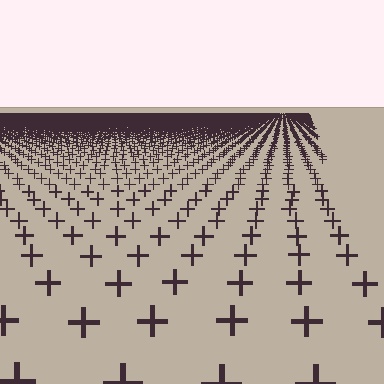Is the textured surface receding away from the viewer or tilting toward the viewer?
The surface is receding away from the viewer. Texture elements get smaller and denser toward the top.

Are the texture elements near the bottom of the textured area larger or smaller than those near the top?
Larger. Near the bottom, elements are closer to the viewer and appear at a bigger on-screen size.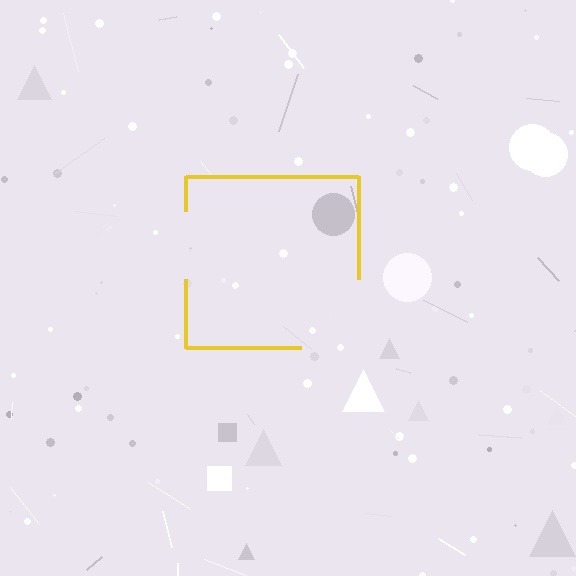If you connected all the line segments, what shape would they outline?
They would outline a square.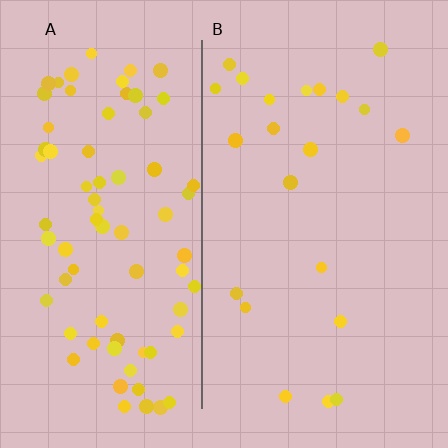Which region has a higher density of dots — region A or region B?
A (the left).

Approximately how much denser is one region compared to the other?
Approximately 3.6× — region A over region B.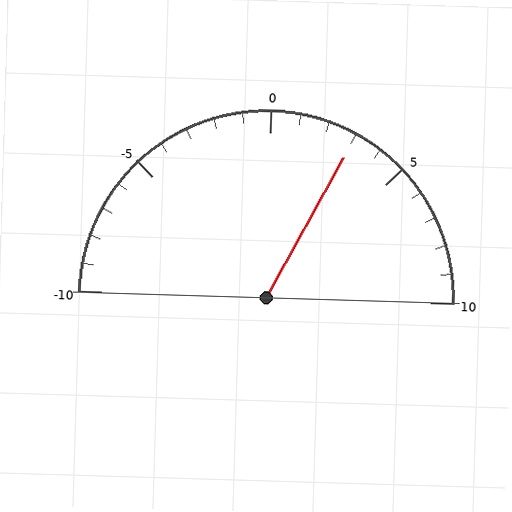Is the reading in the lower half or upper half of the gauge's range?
The reading is in the upper half of the range (-10 to 10).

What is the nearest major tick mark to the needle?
The nearest major tick mark is 5.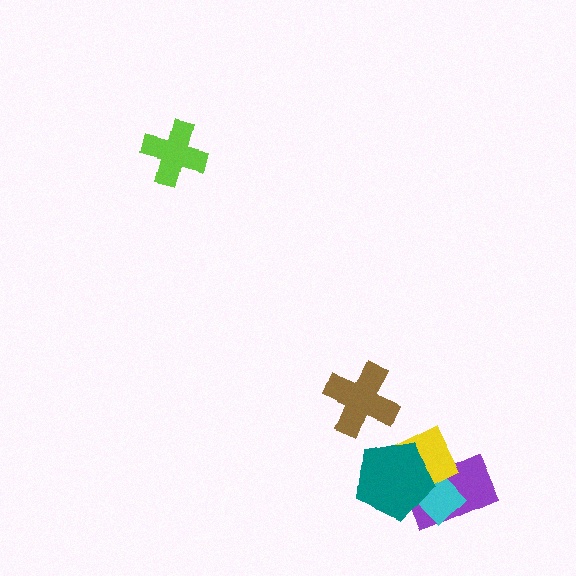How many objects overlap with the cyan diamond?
3 objects overlap with the cyan diamond.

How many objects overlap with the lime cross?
0 objects overlap with the lime cross.